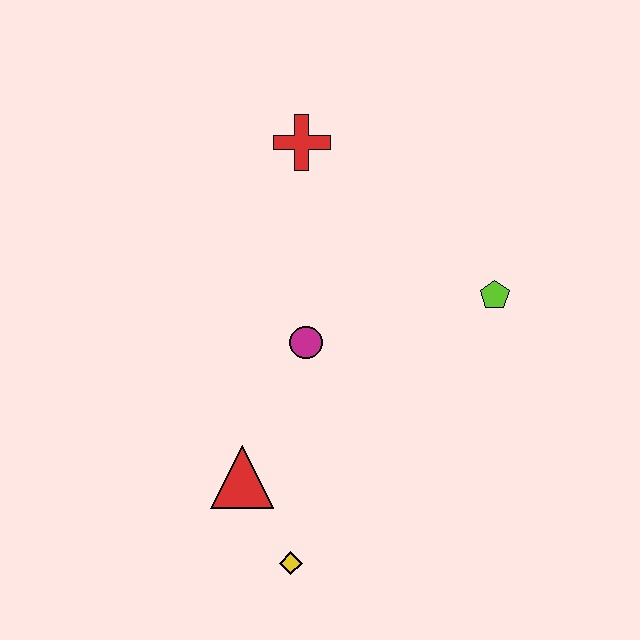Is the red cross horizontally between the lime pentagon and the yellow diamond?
Yes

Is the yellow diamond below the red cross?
Yes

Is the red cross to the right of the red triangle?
Yes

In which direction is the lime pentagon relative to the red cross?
The lime pentagon is to the right of the red cross.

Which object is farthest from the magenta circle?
The yellow diamond is farthest from the magenta circle.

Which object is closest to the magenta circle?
The red triangle is closest to the magenta circle.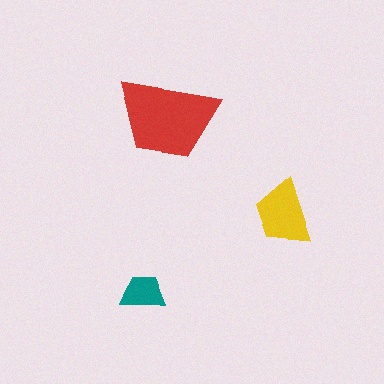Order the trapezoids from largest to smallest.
the red one, the yellow one, the teal one.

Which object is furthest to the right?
The yellow trapezoid is rightmost.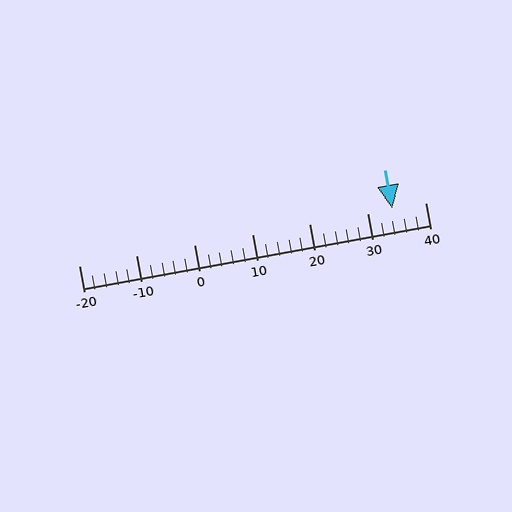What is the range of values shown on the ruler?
The ruler shows values from -20 to 40.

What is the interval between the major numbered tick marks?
The major tick marks are spaced 10 units apart.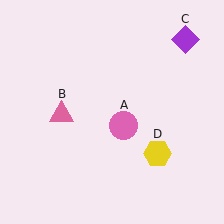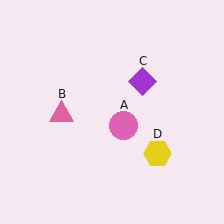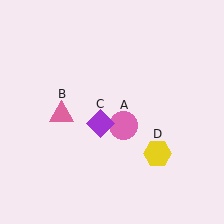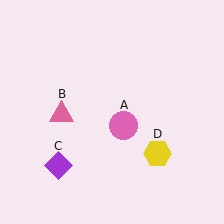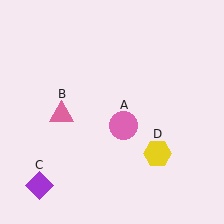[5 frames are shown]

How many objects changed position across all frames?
1 object changed position: purple diamond (object C).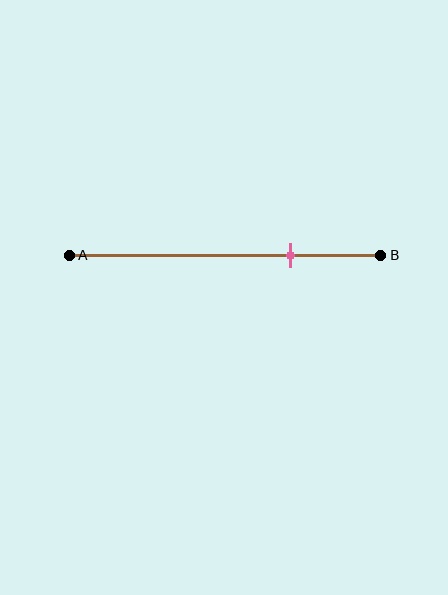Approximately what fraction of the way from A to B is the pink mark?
The pink mark is approximately 70% of the way from A to B.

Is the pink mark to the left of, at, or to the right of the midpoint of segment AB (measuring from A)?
The pink mark is to the right of the midpoint of segment AB.